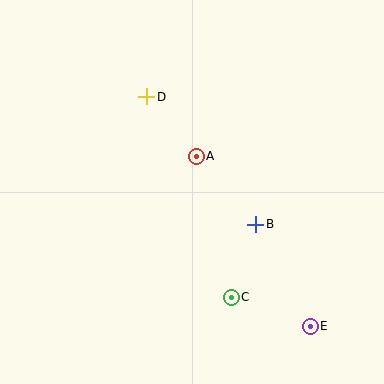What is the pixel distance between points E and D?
The distance between E and D is 282 pixels.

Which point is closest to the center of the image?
Point A at (196, 156) is closest to the center.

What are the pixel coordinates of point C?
Point C is at (231, 297).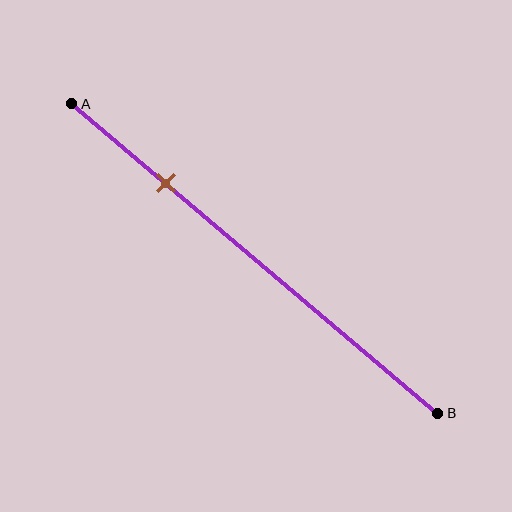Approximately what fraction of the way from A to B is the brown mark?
The brown mark is approximately 25% of the way from A to B.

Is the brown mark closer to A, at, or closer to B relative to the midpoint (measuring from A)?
The brown mark is closer to point A than the midpoint of segment AB.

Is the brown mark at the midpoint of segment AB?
No, the mark is at about 25% from A, not at the 50% midpoint.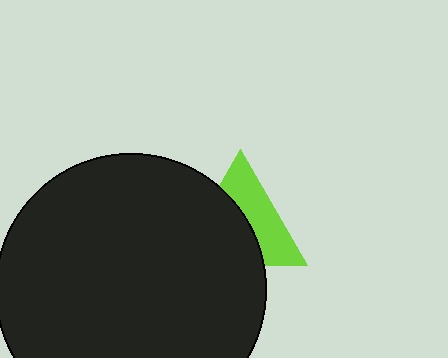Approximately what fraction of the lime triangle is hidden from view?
Roughly 53% of the lime triangle is hidden behind the black circle.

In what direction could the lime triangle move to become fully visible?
The lime triangle could move right. That would shift it out from behind the black circle entirely.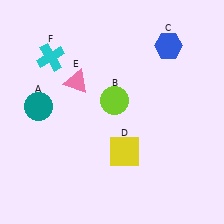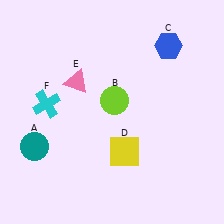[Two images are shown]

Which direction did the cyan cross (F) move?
The cyan cross (F) moved down.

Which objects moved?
The objects that moved are: the teal circle (A), the cyan cross (F).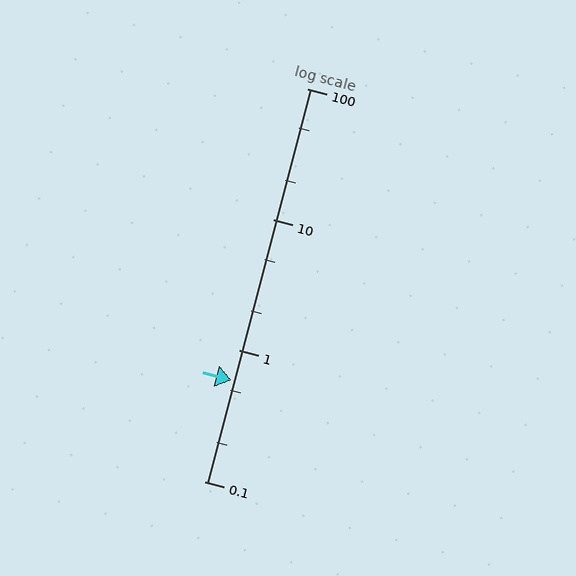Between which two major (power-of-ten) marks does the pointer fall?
The pointer is between 0.1 and 1.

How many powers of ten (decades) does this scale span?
The scale spans 3 decades, from 0.1 to 100.